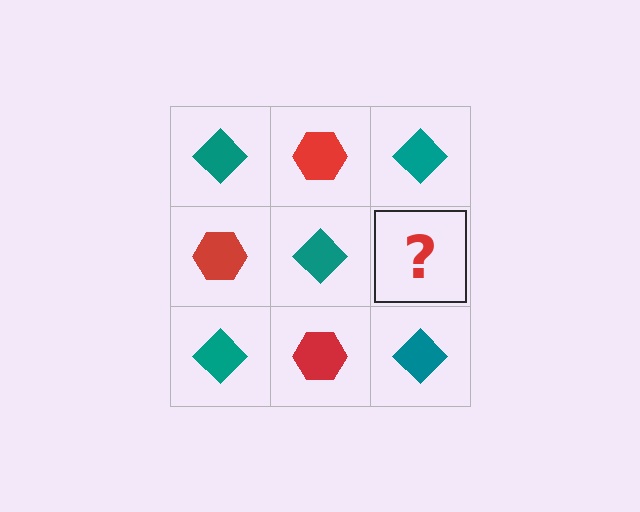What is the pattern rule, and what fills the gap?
The rule is that it alternates teal diamond and red hexagon in a checkerboard pattern. The gap should be filled with a red hexagon.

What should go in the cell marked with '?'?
The missing cell should contain a red hexagon.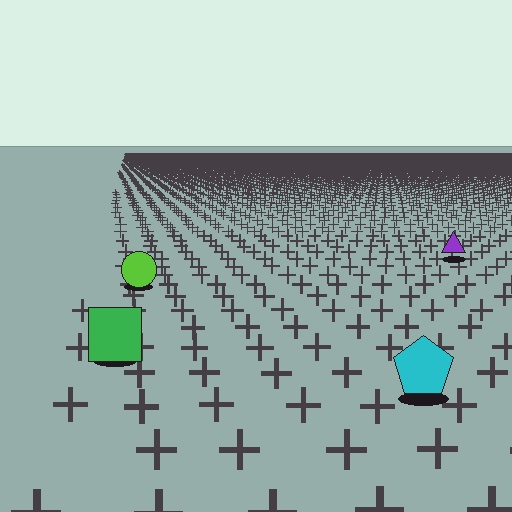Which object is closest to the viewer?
The cyan pentagon is closest. The texture marks near it are larger and more spread out.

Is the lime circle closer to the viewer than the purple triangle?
Yes. The lime circle is closer — you can tell from the texture gradient: the ground texture is coarser near it.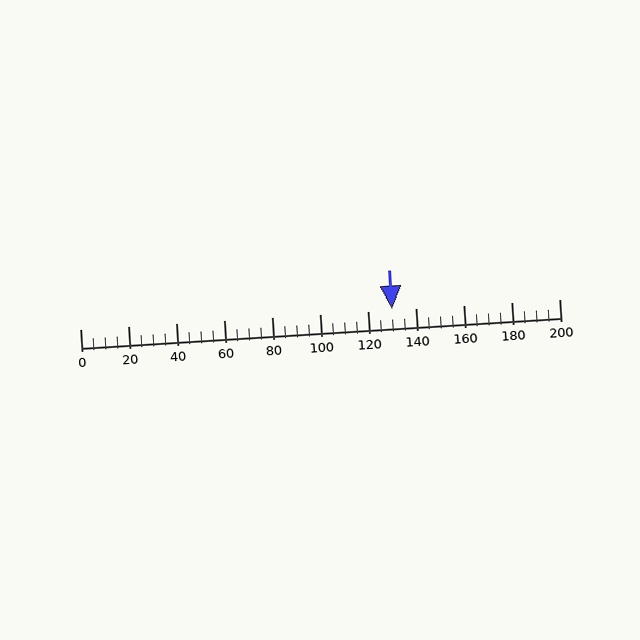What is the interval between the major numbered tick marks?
The major tick marks are spaced 20 units apart.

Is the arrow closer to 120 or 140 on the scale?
The arrow is closer to 140.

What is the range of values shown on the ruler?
The ruler shows values from 0 to 200.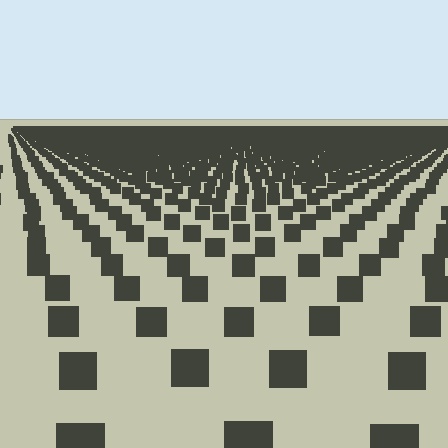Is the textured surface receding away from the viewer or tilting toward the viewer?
The surface is receding away from the viewer. Texture elements get smaller and denser toward the top.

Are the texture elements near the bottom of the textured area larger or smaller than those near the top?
Larger. Near the bottom, elements are closer to the viewer and appear at a bigger on-screen size.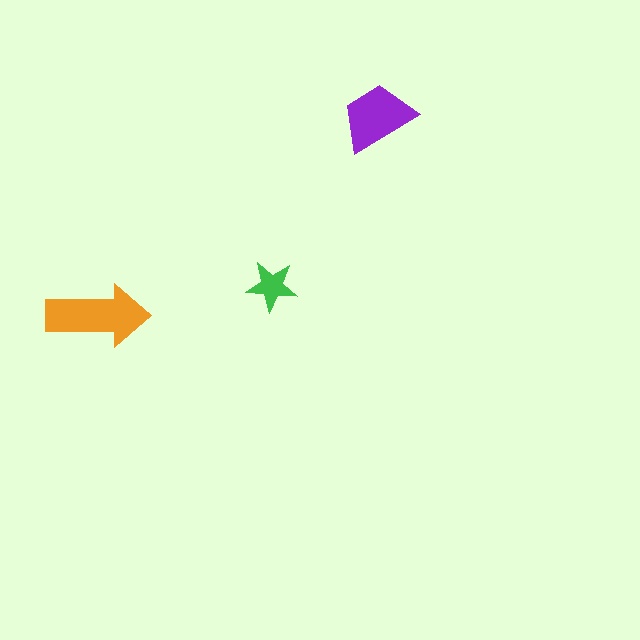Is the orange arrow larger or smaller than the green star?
Larger.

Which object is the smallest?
The green star.